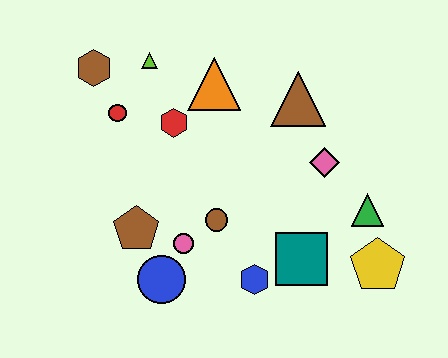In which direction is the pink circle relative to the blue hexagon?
The pink circle is to the left of the blue hexagon.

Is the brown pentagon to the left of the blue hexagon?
Yes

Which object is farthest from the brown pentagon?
The yellow pentagon is farthest from the brown pentagon.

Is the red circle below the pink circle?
No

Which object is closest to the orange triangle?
The red hexagon is closest to the orange triangle.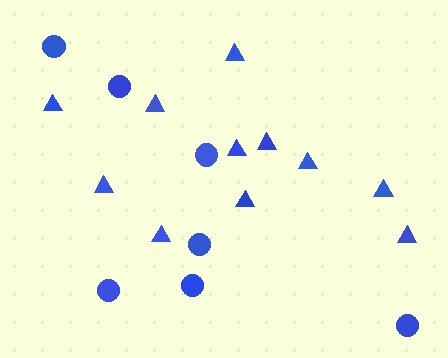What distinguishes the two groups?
There are 2 groups: one group of circles (7) and one group of triangles (11).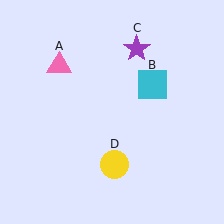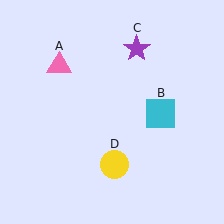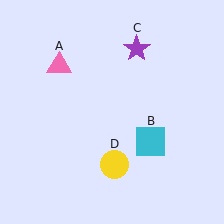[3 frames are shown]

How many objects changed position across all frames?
1 object changed position: cyan square (object B).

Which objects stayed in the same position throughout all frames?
Pink triangle (object A) and purple star (object C) and yellow circle (object D) remained stationary.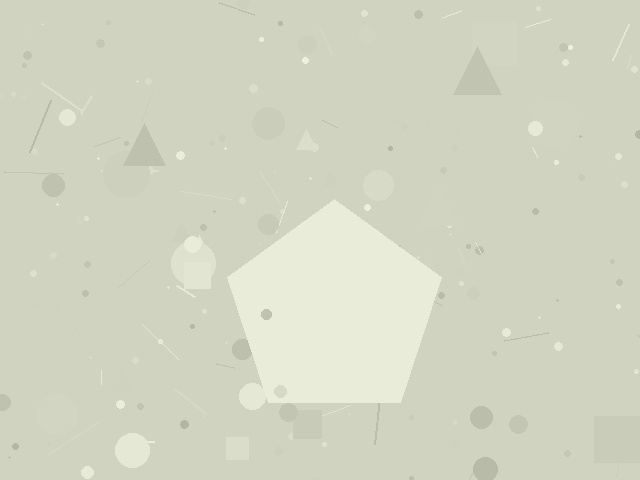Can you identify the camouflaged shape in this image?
The camouflaged shape is a pentagon.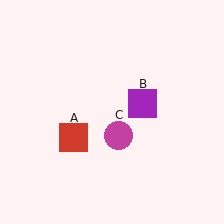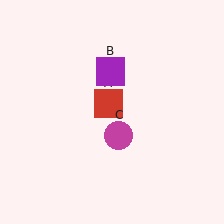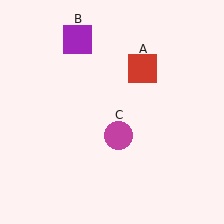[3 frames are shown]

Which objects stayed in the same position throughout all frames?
Magenta circle (object C) remained stationary.